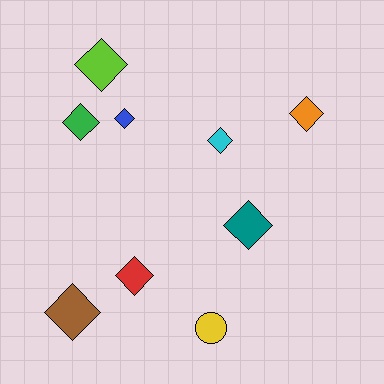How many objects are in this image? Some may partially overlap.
There are 9 objects.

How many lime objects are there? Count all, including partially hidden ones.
There is 1 lime object.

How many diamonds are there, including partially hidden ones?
There are 8 diamonds.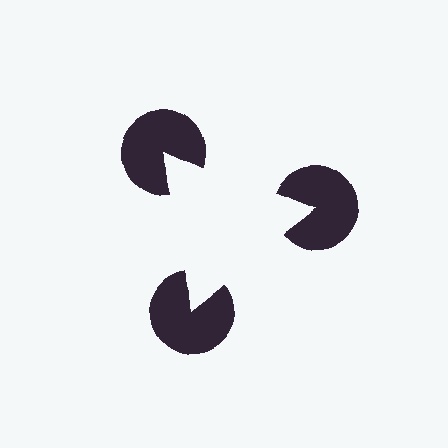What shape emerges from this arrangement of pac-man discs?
An illusory triangle — its edges are inferred from the aligned wedge cuts in the pac-man discs, not physically drawn.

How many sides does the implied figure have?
3 sides.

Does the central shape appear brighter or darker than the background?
It typically appears slightly brighter than the background, even though no actual brightness change is drawn.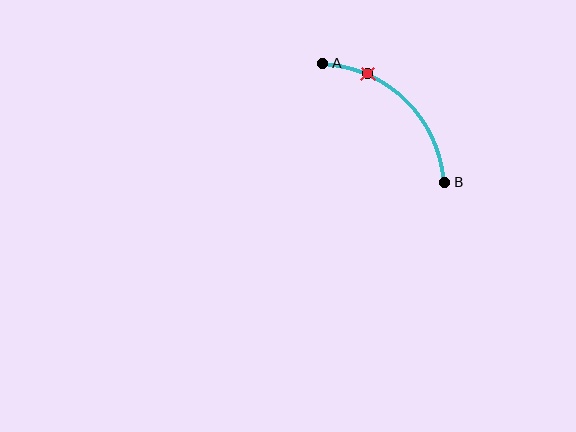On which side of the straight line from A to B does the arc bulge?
The arc bulges above and to the right of the straight line connecting A and B.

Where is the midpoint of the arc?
The arc midpoint is the point on the curve farthest from the straight line joining A and B. It sits above and to the right of that line.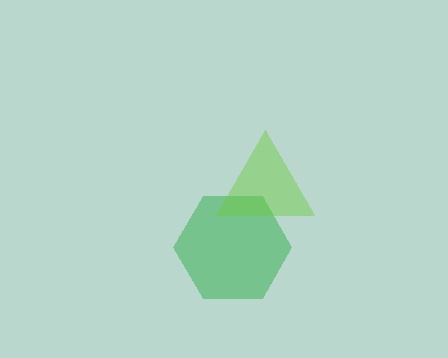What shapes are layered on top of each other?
The layered shapes are: a green hexagon, a lime triangle.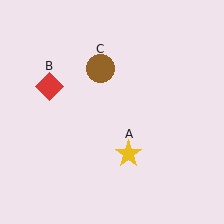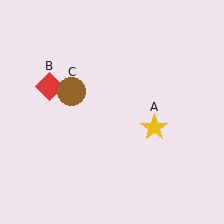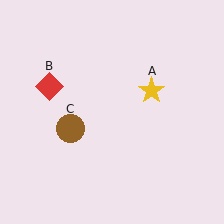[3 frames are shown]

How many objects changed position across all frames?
2 objects changed position: yellow star (object A), brown circle (object C).